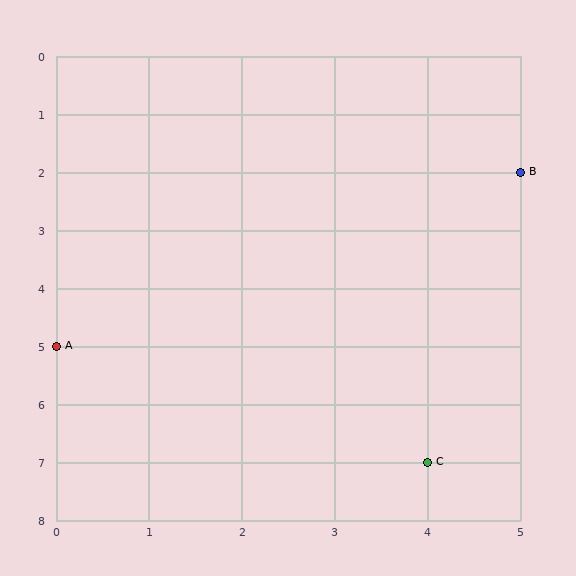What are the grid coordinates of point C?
Point C is at grid coordinates (4, 7).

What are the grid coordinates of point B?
Point B is at grid coordinates (5, 2).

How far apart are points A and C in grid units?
Points A and C are 4 columns and 2 rows apart (about 4.5 grid units diagonally).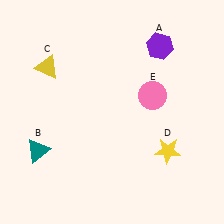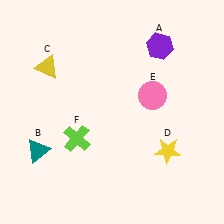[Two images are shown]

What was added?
A lime cross (F) was added in Image 2.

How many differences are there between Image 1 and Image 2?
There is 1 difference between the two images.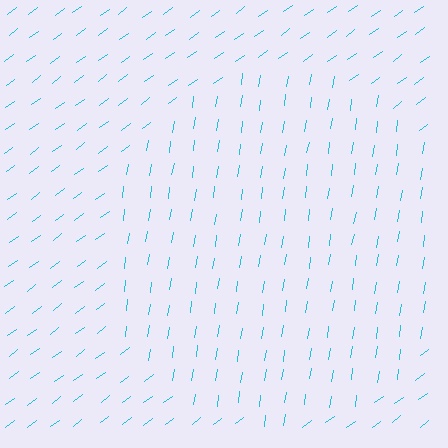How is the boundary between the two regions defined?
The boundary is defined purely by a change in line orientation (approximately 45 degrees difference). All lines are the same color and thickness.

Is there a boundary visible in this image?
Yes, there is a texture boundary formed by a change in line orientation.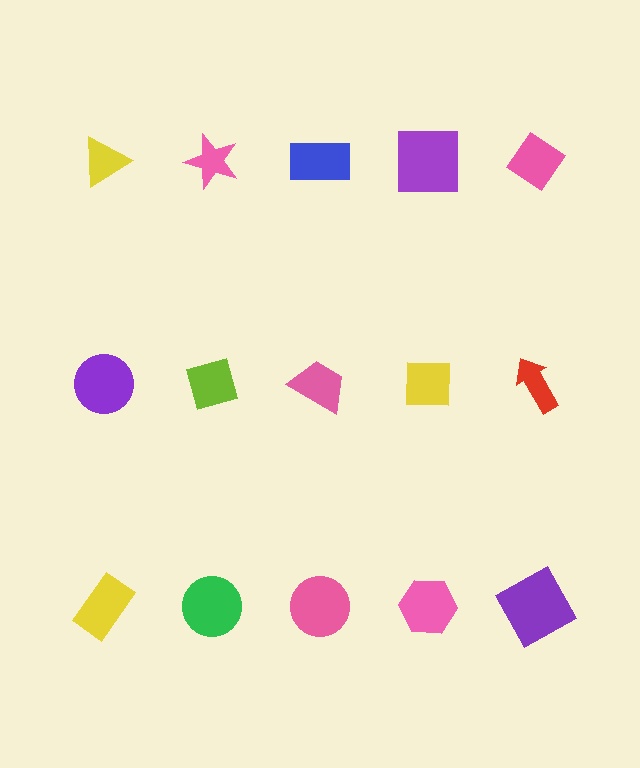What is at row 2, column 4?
A yellow square.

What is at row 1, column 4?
A purple square.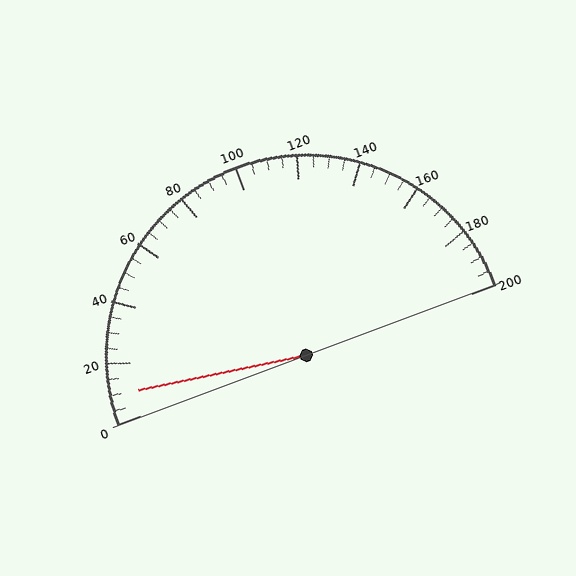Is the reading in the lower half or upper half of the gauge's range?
The reading is in the lower half of the range (0 to 200).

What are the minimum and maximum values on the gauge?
The gauge ranges from 0 to 200.